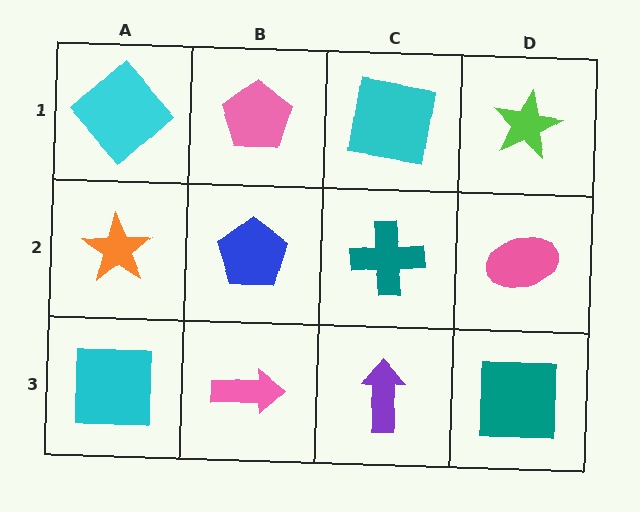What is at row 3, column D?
A teal square.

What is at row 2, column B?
A blue pentagon.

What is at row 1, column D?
A lime star.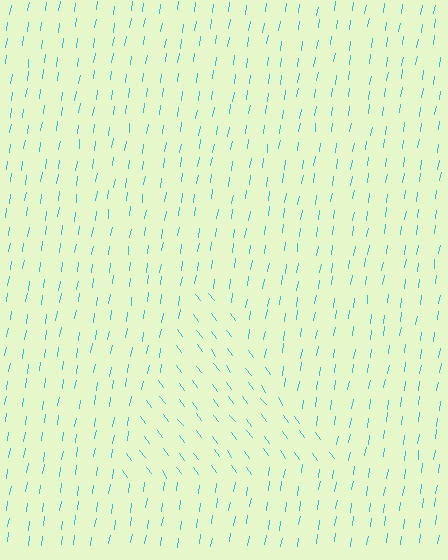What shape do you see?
I see a triangle.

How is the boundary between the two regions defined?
The boundary is defined purely by a change in line orientation (approximately 45 degrees difference). All lines are the same color and thickness.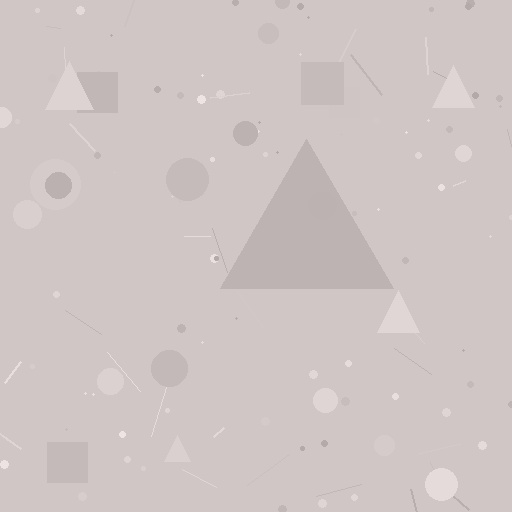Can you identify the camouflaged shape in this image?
The camouflaged shape is a triangle.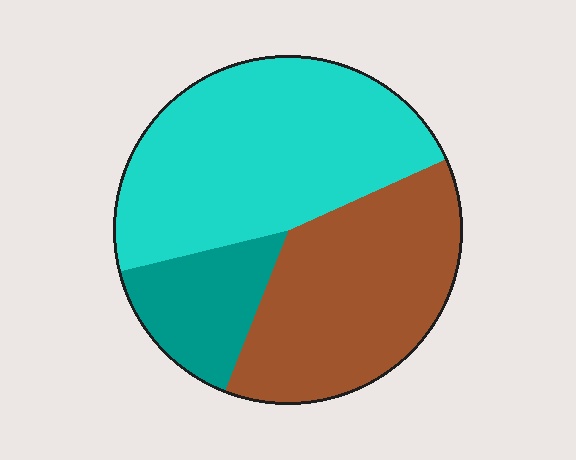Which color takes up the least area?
Teal, at roughly 15%.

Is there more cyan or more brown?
Cyan.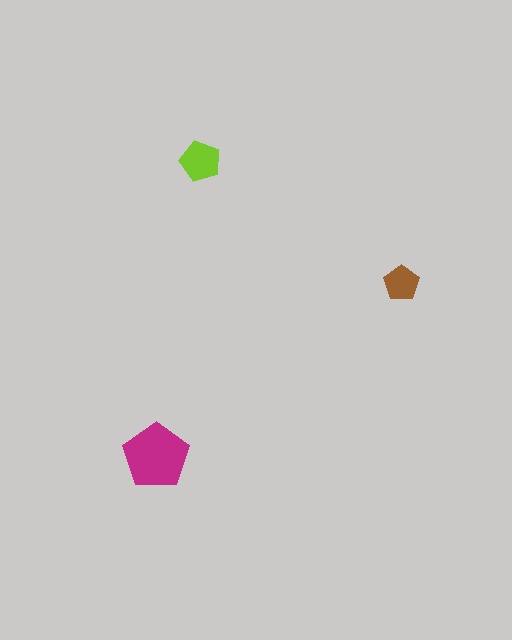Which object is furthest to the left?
The magenta pentagon is leftmost.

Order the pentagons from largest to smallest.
the magenta one, the lime one, the brown one.